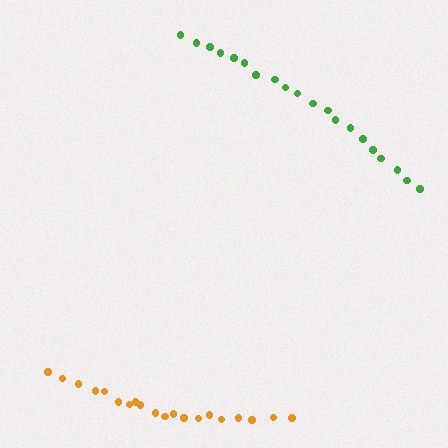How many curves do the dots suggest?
There are 2 distinct paths.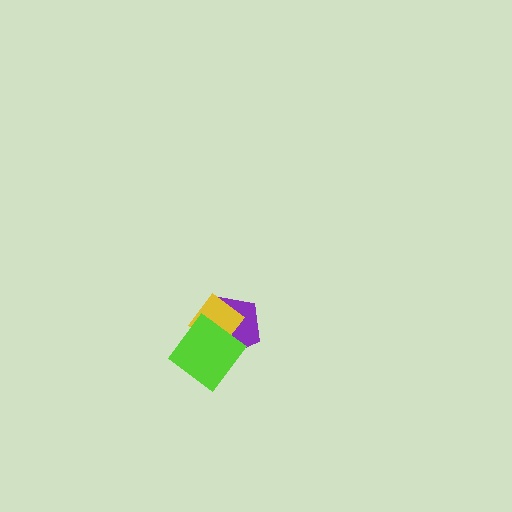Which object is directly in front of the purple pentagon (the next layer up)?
The yellow diamond is directly in front of the purple pentagon.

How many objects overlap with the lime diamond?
2 objects overlap with the lime diamond.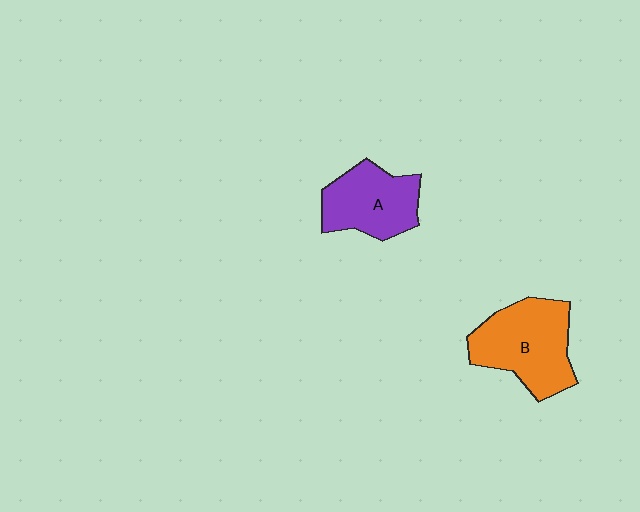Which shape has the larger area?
Shape B (orange).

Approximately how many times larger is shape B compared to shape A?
Approximately 1.3 times.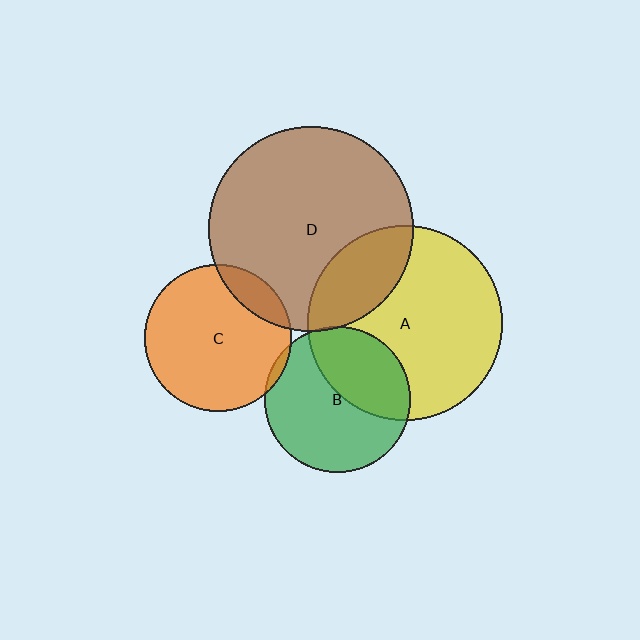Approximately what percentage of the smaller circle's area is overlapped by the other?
Approximately 5%.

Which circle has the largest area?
Circle D (brown).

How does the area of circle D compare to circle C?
Approximately 2.0 times.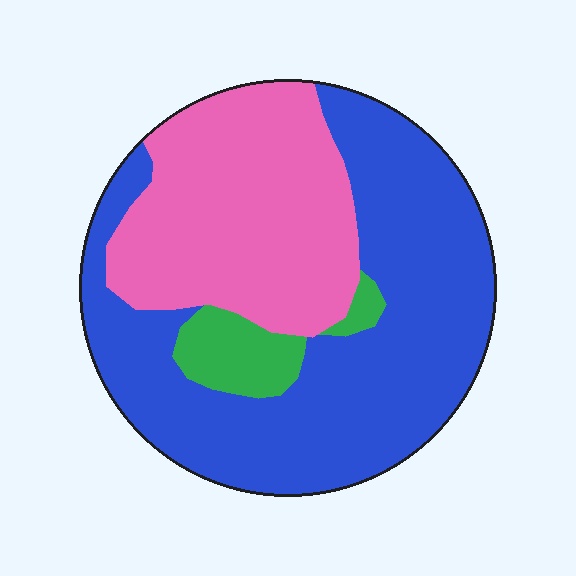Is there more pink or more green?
Pink.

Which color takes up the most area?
Blue, at roughly 55%.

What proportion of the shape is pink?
Pink covers 36% of the shape.